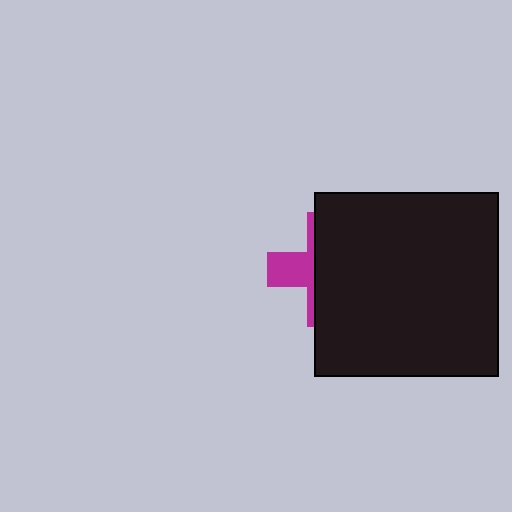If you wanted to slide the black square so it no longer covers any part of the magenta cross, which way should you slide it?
Slide it right — that is the most direct way to separate the two shapes.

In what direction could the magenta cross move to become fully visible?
The magenta cross could move left. That would shift it out from behind the black square entirely.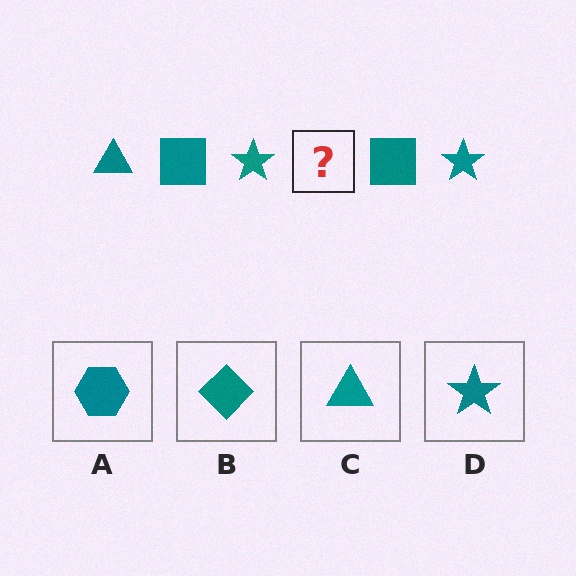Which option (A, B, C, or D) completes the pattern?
C.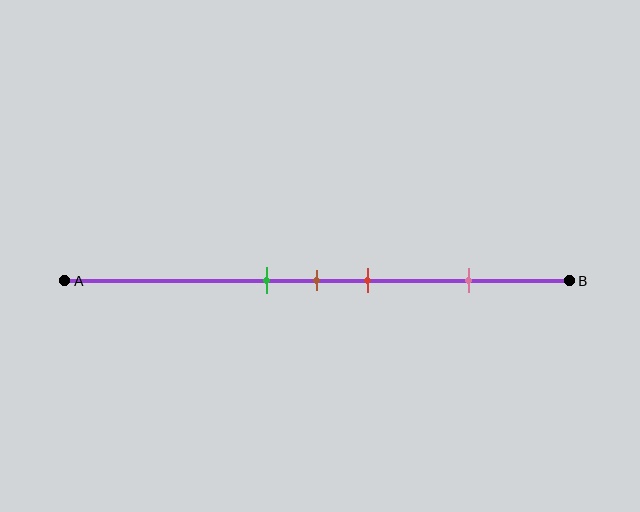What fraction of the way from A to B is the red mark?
The red mark is approximately 60% (0.6) of the way from A to B.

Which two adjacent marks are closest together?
The green and brown marks are the closest adjacent pair.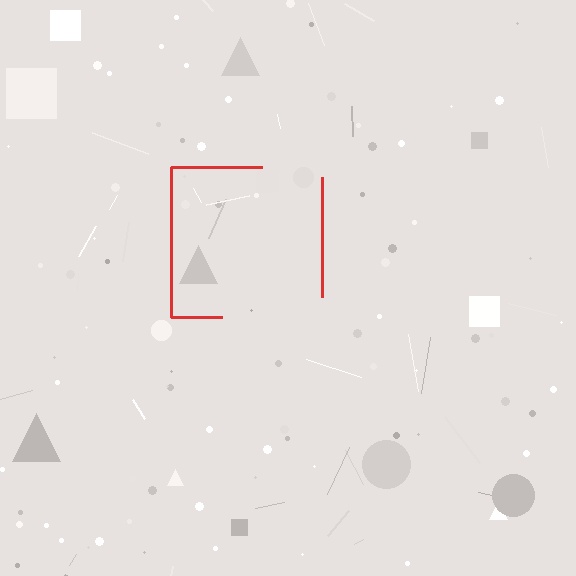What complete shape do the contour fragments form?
The contour fragments form a square.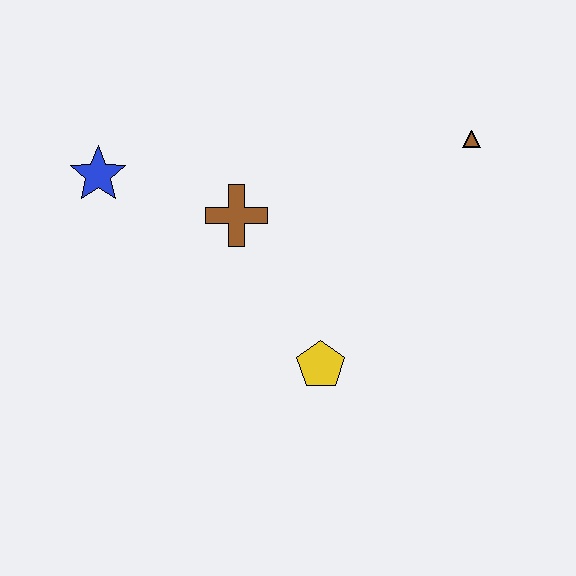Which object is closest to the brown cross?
The blue star is closest to the brown cross.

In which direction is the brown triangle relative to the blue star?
The brown triangle is to the right of the blue star.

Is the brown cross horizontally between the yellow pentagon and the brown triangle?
No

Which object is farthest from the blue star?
The brown triangle is farthest from the blue star.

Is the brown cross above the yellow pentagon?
Yes